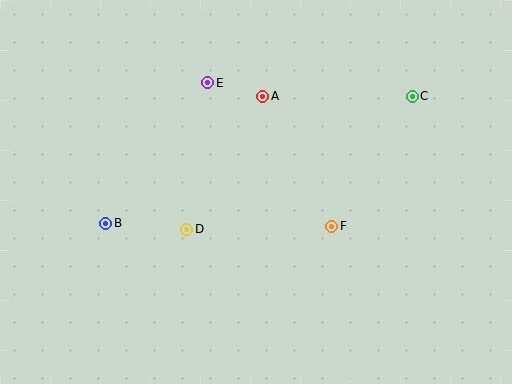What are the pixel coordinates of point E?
Point E is at (208, 83).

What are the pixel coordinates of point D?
Point D is at (187, 229).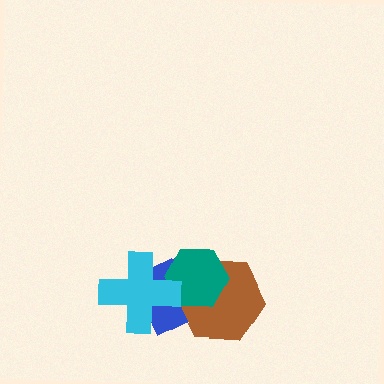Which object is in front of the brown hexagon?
The teal hexagon is in front of the brown hexagon.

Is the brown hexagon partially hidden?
Yes, it is partially covered by another shape.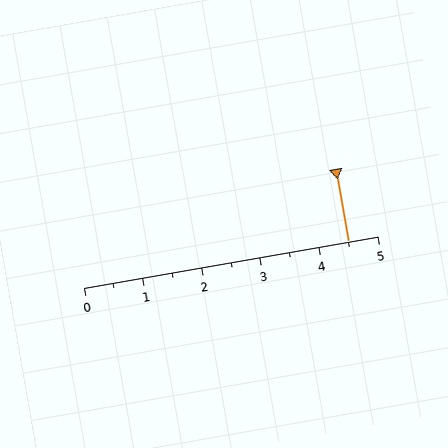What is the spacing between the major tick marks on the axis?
The major ticks are spaced 1 apart.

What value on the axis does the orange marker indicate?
The marker indicates approximately 4.5.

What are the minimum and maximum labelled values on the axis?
The axis runs from 0 to 5.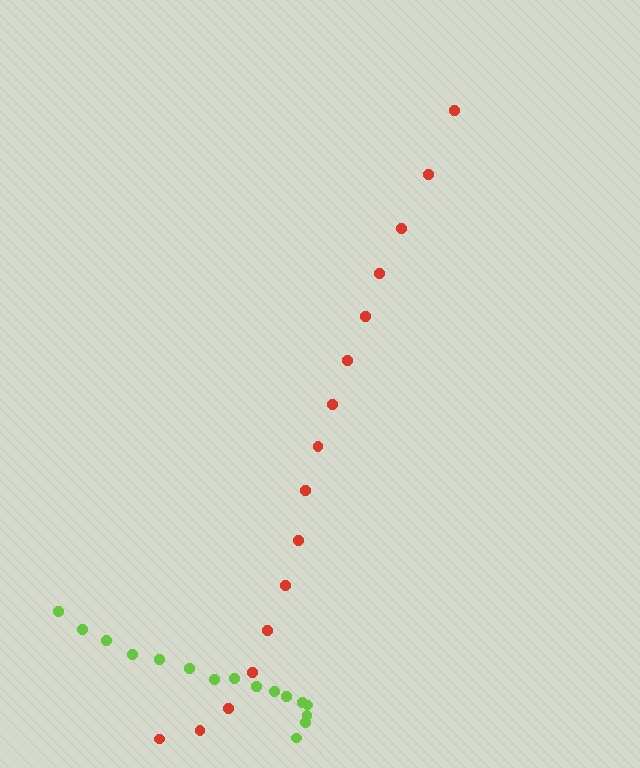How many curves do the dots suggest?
There are 2 distinct paths.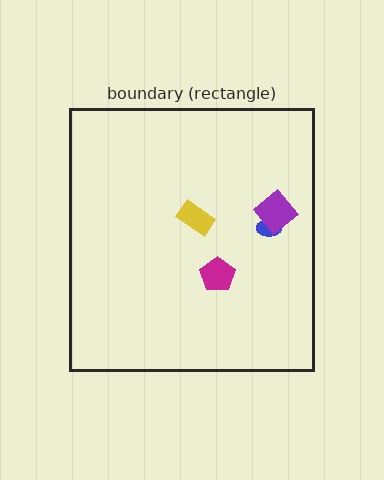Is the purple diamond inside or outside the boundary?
Inside.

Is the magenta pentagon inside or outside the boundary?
Inside.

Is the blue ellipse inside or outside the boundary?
Inside.